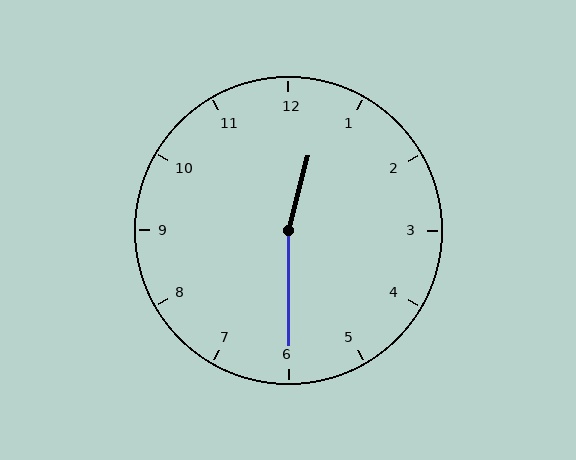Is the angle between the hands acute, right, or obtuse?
It is obtuse.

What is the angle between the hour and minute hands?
Approximately 165 degrees.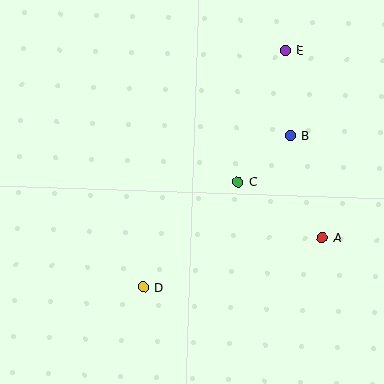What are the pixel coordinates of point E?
Point E is at (285, 50).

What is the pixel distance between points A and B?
The distance between A and B is 107 pixels.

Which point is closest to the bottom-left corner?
Point D is closest to the bottom-left corner.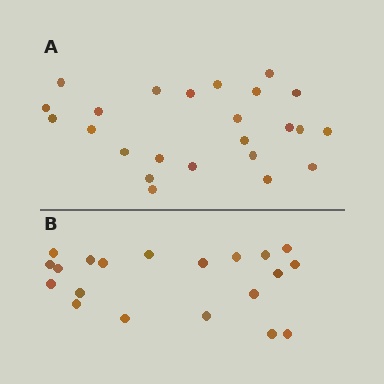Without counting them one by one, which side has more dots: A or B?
Region A (the top region) has more dots.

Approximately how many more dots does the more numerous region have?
Region A has about 4 more dots than region B.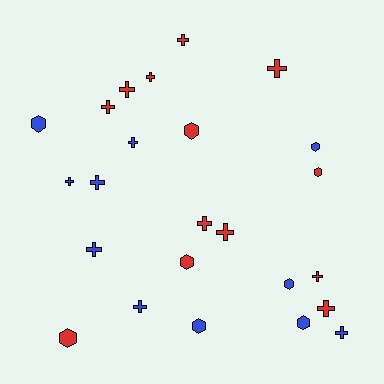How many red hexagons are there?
There are 4 red hexagons.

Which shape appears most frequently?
Cross, with 15 objects.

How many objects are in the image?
There are 24 objects.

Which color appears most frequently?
Red, with 13 objects.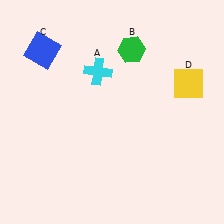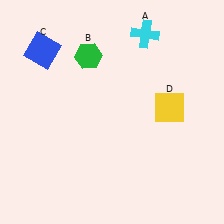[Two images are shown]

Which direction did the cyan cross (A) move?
The cyan cross (A) moved right.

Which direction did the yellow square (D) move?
The yellow square (D) moved down.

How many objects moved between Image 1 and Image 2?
3 objects moved between the two images.